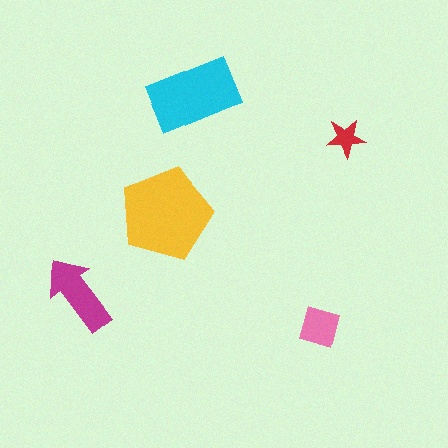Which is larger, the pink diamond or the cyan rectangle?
The cyan rectangle.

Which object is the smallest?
The red star.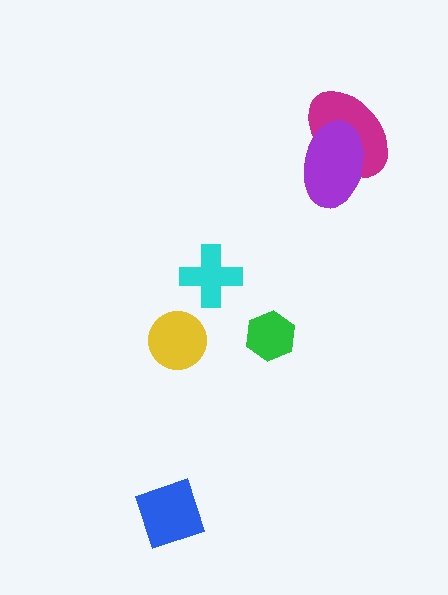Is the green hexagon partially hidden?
No, no other shape covers it.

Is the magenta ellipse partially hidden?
Yes, it is partially covered by another shape.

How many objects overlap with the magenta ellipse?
1 object overlaps with the magenta ellipse.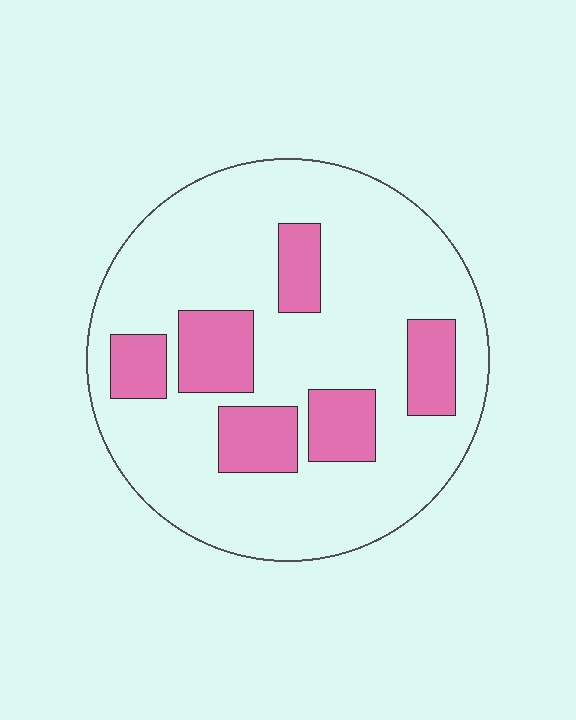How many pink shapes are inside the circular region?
6.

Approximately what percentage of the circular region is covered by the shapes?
Approximately 25%.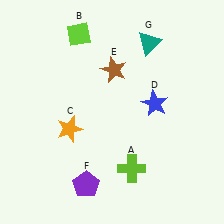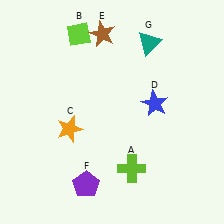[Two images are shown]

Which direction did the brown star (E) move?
The brown star (E) moved up.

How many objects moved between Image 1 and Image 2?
1 object moved between the two images.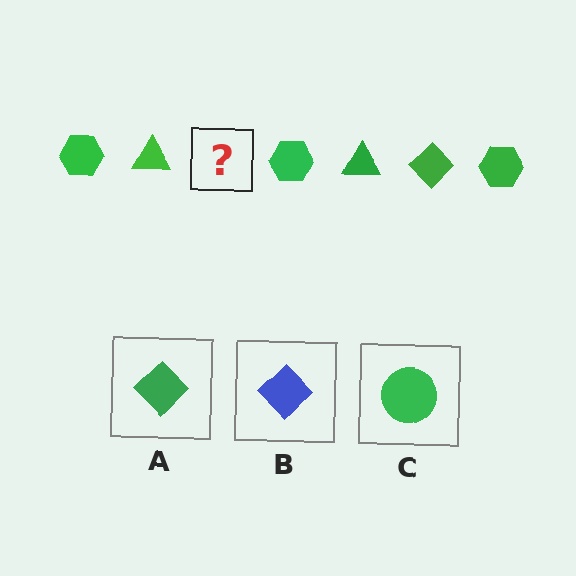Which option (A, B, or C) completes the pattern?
A.